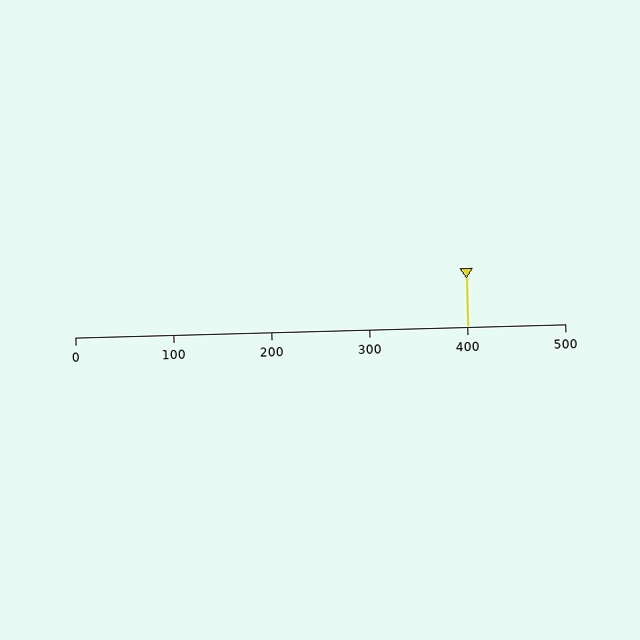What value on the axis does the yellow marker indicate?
The marker indicates approximately 400.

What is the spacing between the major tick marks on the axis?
The major ticks are spaced 100 apart.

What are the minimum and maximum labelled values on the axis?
The axis runs from 0 to 500.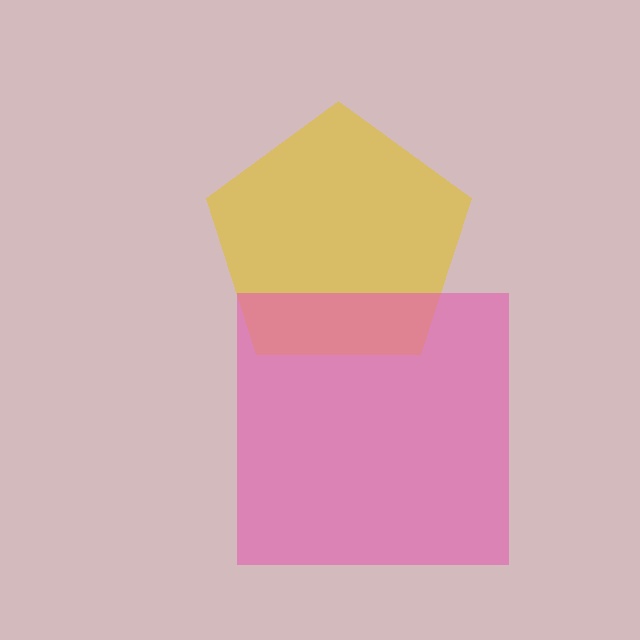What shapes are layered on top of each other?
The layered shapes are: a yellow pentagon, a pink square.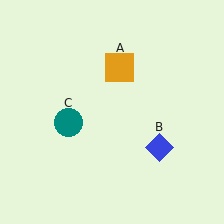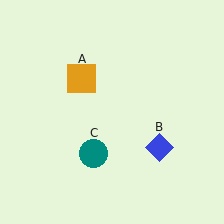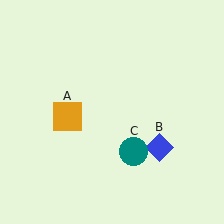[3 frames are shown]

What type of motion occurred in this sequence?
The orange square (object A), teal circle (object C) rotated counterclockwise around the center of the scene.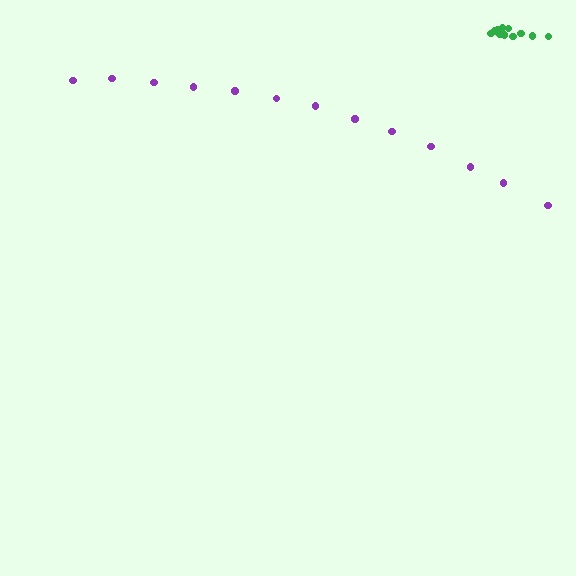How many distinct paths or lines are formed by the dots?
There are 2 distinct paths.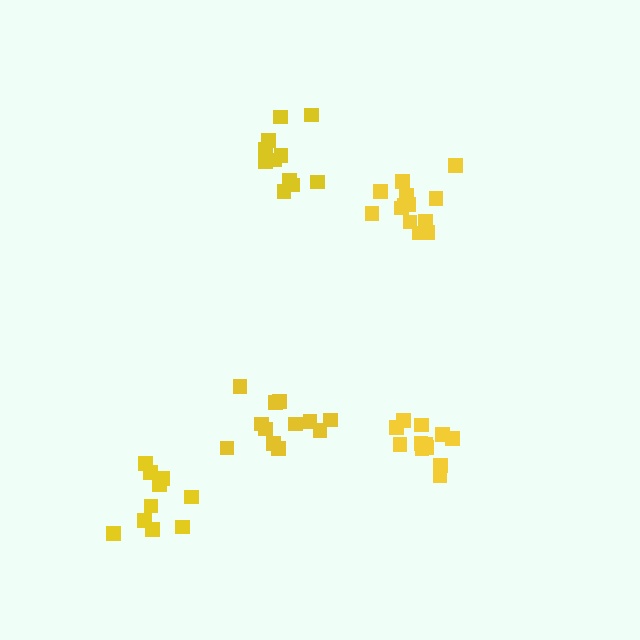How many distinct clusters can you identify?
There are 5 distinct clusters.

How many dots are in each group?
Group 1: 13 dots, Group 2: 11 dots, Group 3: 12 dots, Group 4: 12 dots, Group 5: 10 dots (58 total).